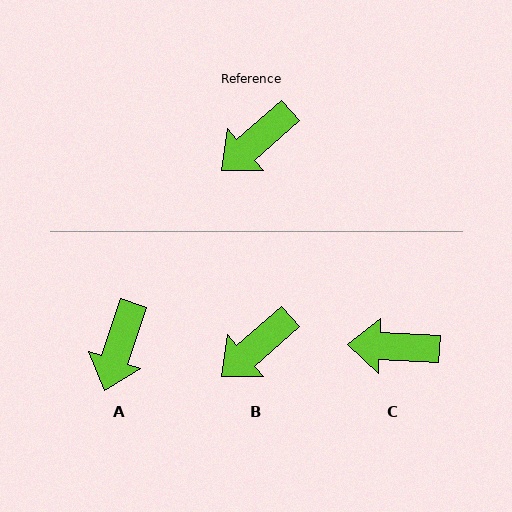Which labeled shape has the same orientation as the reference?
B.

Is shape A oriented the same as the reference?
No, it is off by about 31 degrees.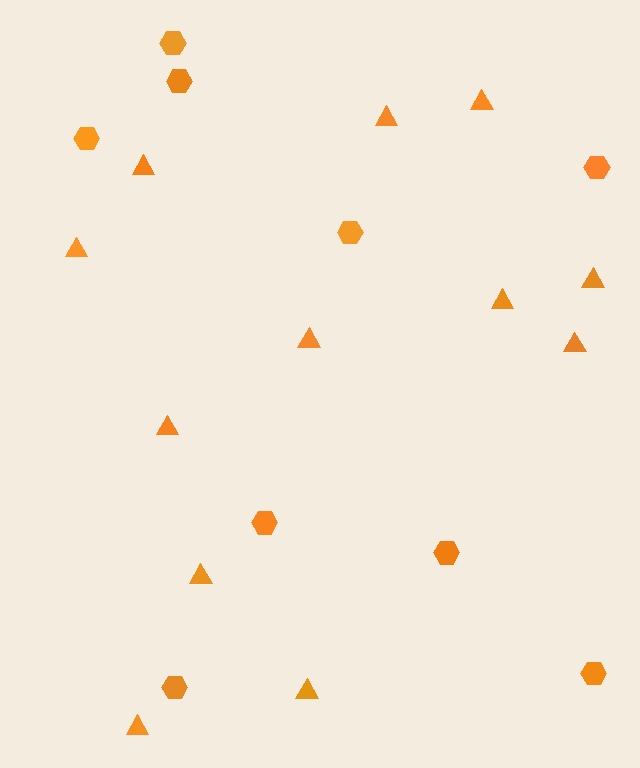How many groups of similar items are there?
There are 2 groups: one group of triangles (12) and one group of hexagons (9).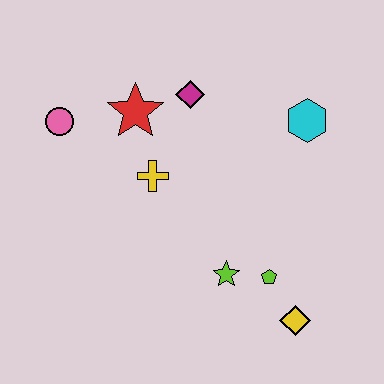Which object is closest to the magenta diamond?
The red star is closest to the magenta diamond.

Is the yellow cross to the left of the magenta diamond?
Yes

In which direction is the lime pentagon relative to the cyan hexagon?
The lime pentagon is below the cyan hexagon.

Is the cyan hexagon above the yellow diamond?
Yes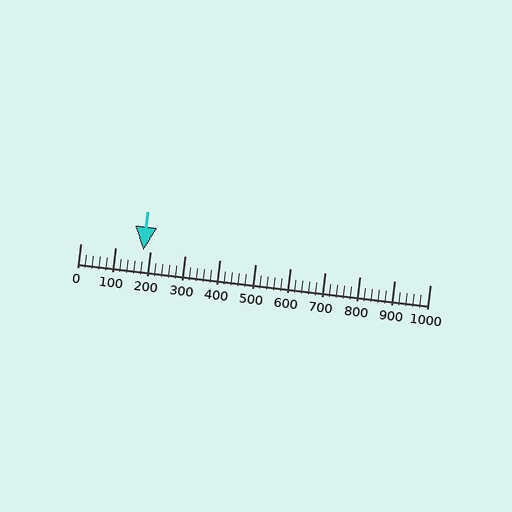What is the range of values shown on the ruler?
The ruler shows values from 0 to 1000.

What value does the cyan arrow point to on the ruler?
The cyan arrow points to approximately 180.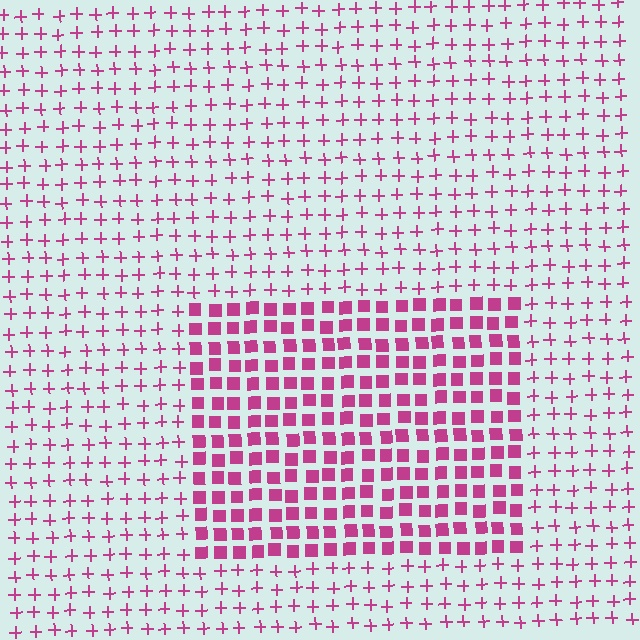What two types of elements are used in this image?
The image uses squares inside the rectangle region and plus signs outside it.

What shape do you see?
I see a rectangle.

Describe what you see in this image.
The image is filled with small magenta elements arranged in a uniform grid. A rectangle-shaped region contains squares, while the surrounding area contains plus signs. The boundary is defined purely by the change in element shape.